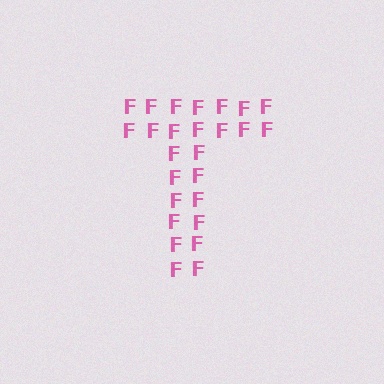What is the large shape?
The large shape is the letter T.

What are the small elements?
The small elements are letter F's.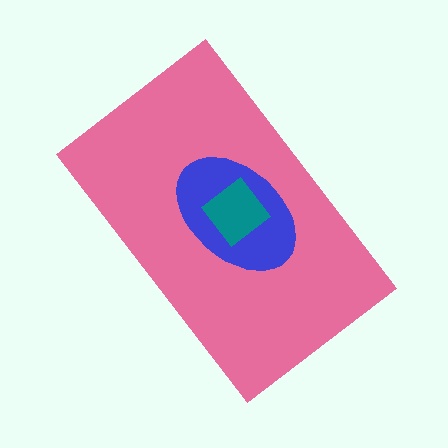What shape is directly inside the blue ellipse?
The teal diamond.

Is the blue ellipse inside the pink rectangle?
Yes.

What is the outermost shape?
The pink rectangle.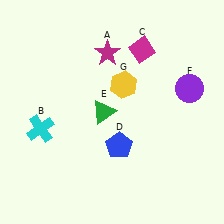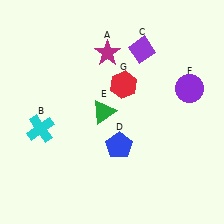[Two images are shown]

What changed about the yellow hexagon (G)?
In Image 1, G is yellow. In Image 2, it changed to red.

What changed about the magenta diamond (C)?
In Image 1, C is magenta. In Image 2, it changed to purple.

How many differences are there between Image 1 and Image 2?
There are 2 differences between the two images.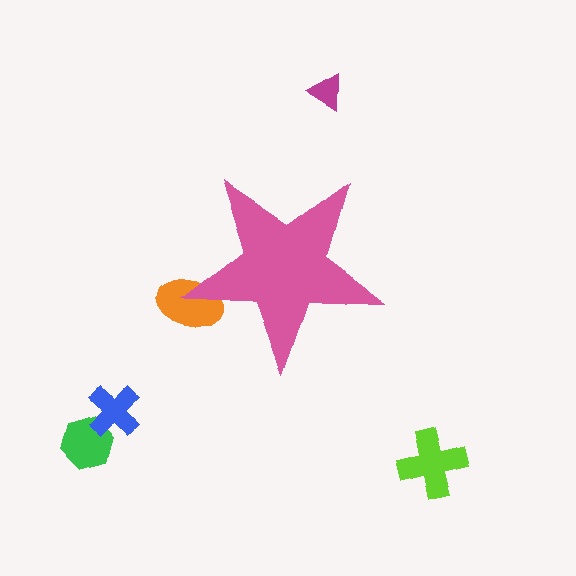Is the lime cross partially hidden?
No, the lime cross is fully visible.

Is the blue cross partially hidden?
No, the blue cross is fully visible.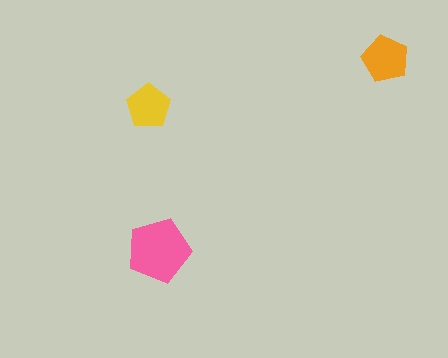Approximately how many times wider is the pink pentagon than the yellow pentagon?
About 1.5 times wider.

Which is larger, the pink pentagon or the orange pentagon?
The pink one.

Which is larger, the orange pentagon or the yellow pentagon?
The orange one.